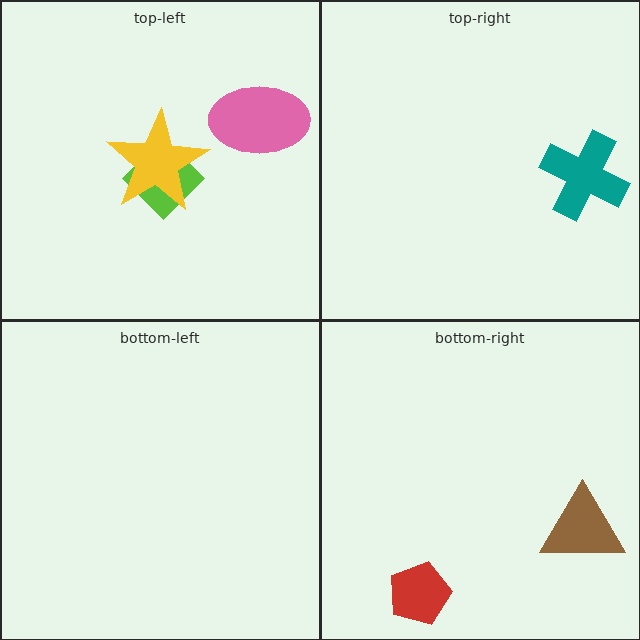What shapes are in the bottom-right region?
The brown triangle, the red pentagon.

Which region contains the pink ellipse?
The top-left region.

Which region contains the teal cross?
The top-right region.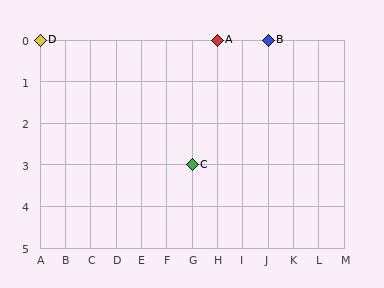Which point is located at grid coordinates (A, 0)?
Point D is at (A, 0).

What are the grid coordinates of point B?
Point B is at grid coordinates (J, 0).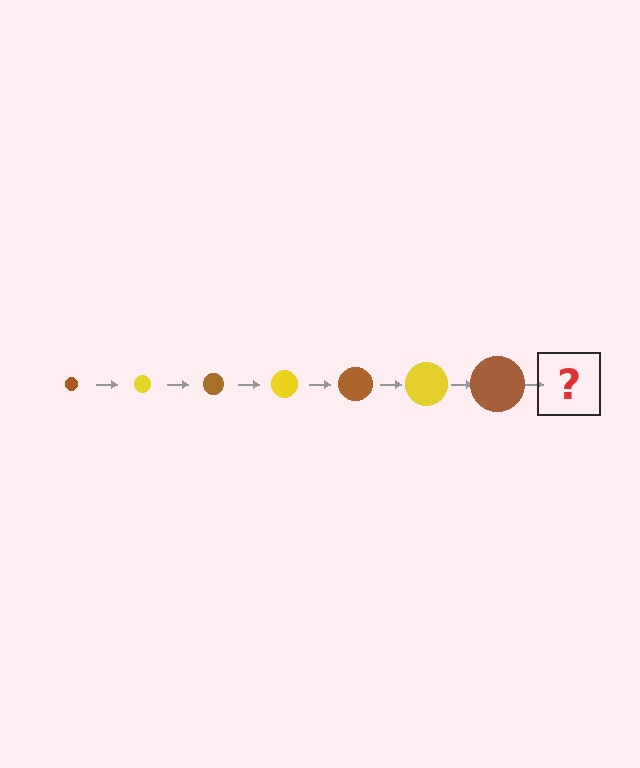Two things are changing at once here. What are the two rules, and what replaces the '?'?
The two rules are that the circle grows larger each step and the color cycles through brown and yellow. The '?' should be a yellow circle, larger than the previous one.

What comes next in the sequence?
The next element should be a yellow circle, larger than the previous one.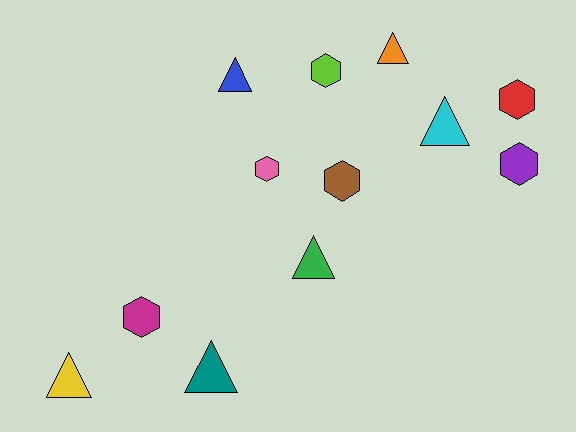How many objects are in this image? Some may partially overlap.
There are 12 objects.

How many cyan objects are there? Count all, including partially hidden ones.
There is 1 cyan object.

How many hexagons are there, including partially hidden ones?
There are 6 hexagons.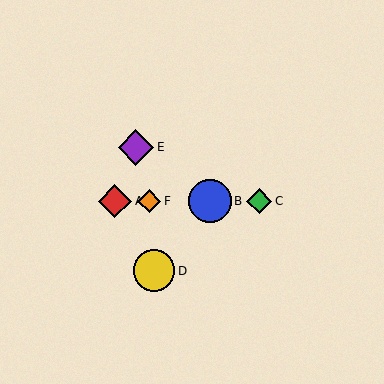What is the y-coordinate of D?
Object D is at y≈271.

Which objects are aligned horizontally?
Objects A, B, C, F are aligned horizontally.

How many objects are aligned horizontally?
4 objects (A, B, C, F) are aligned horizontally.